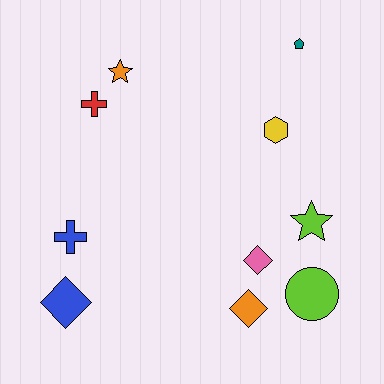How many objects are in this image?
There are 10 objects.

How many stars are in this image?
There are 2 stars.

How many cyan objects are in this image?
There are no cyan objects.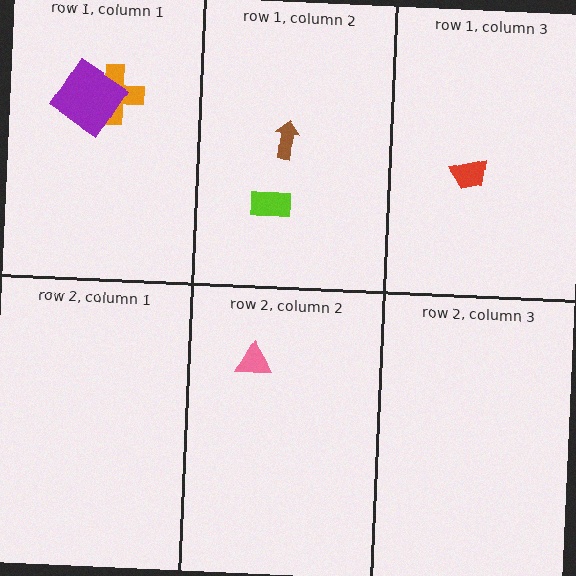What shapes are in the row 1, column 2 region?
The lime rectangle, the brown arrow.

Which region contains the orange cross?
The row 1, column 1 region.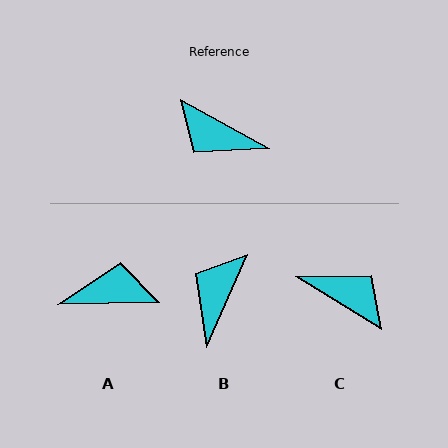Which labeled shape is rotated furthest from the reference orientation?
C, about 178 degrees away.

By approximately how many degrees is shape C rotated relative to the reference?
Approximately 178 degrees counter-clockwise.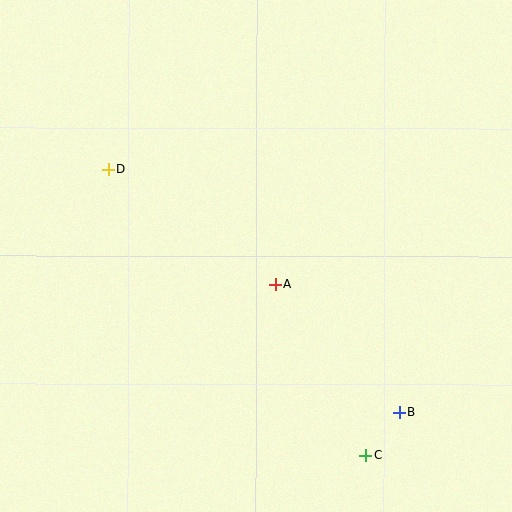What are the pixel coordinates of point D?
Point D is at (108, 169).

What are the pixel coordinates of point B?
Point B is at (399, 413).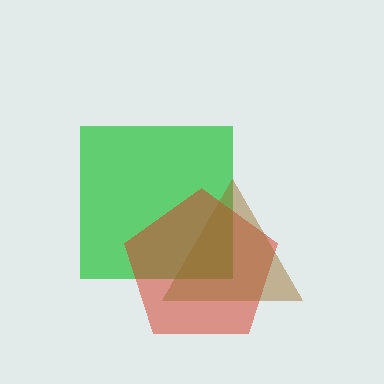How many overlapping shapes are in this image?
There are 3 overlapping shapes in the image.